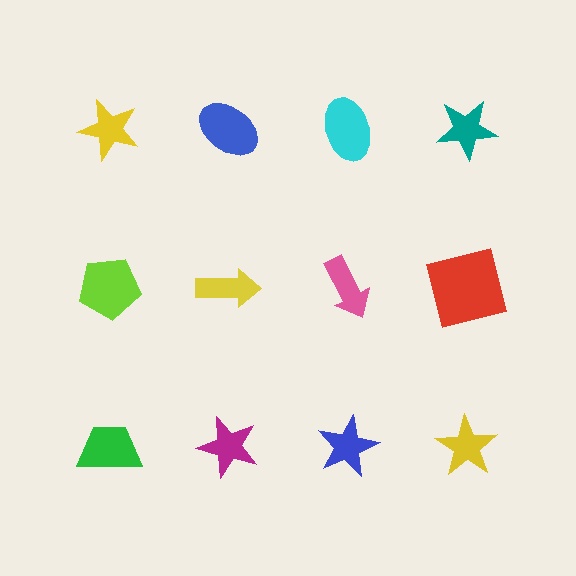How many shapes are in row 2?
4 shapes.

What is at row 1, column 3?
A cyan ellipse.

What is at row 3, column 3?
A blue star.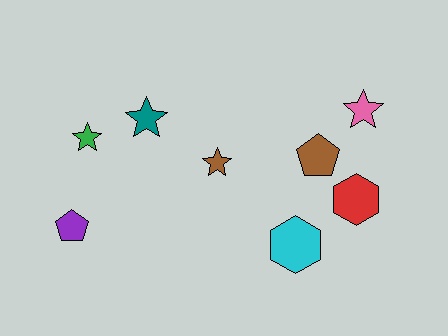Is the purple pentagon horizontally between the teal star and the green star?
No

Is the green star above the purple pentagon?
Yes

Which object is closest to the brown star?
The teal star is closest to the brown star.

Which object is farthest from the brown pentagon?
The purple pentagon is farthest from the brown pentagon.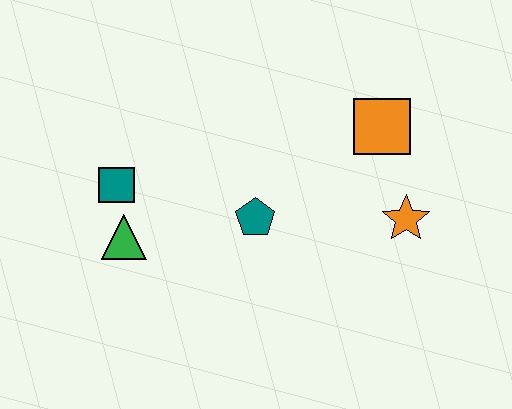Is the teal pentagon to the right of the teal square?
Yes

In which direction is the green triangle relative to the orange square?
The green triangle is to the left of the orange square.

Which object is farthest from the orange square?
The green triangle is farthest from the orange square.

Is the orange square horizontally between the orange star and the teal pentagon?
Yes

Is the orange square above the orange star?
Yes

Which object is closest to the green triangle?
The teal square is closest to the green triangle.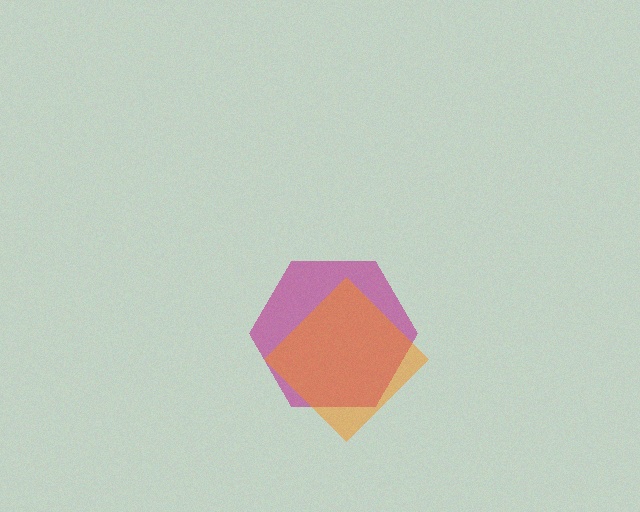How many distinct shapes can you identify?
There are 2 distinct shapes: a magenta hexagon, an orange diamond.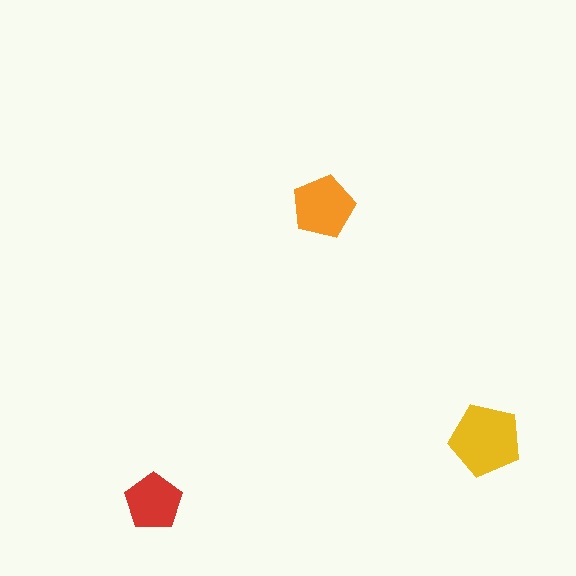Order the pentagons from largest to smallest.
the yellow one, the orange one, the red one.